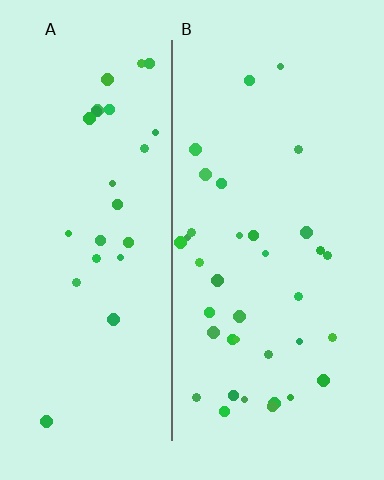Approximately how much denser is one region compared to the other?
Approximately 1.3× — region B over region A.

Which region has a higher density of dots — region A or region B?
B (the right).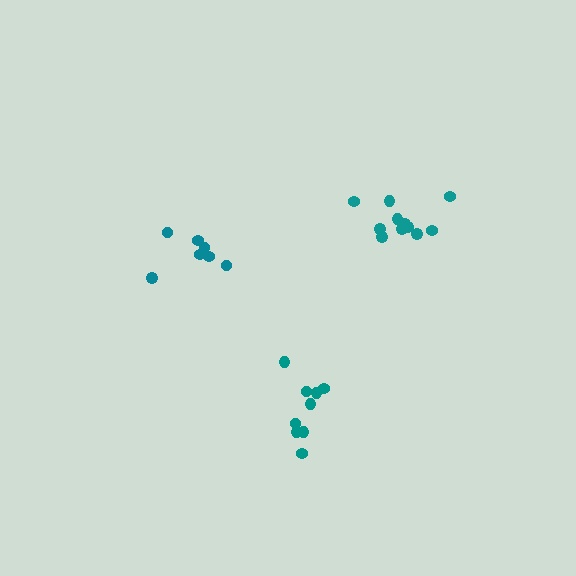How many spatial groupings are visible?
There are 3 spatial groupings.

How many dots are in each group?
Group 1: 11 dots, Group 2: 7 dots, Group 3: 9 dots (27 total).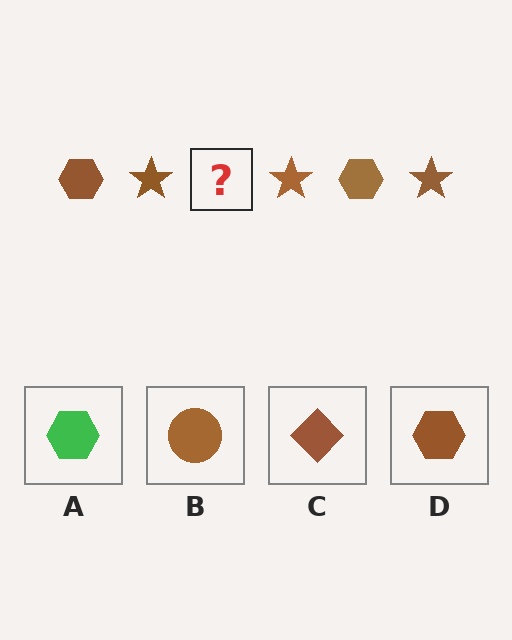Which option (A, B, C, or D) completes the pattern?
D.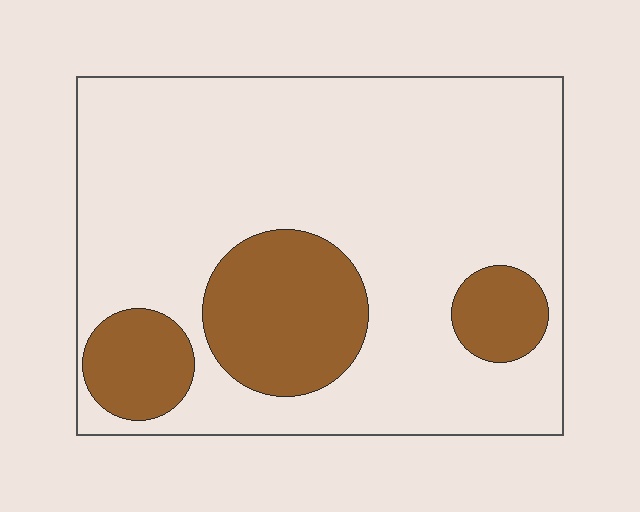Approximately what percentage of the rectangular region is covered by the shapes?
Approximately 25%.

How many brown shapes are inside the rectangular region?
3.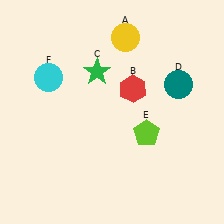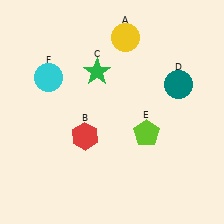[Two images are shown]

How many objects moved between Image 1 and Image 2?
1 object moved between the two images.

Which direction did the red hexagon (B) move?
The red hexagon (B) moved down.